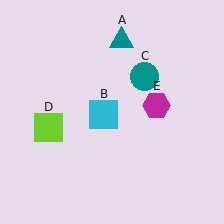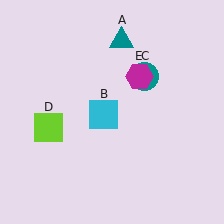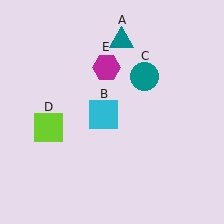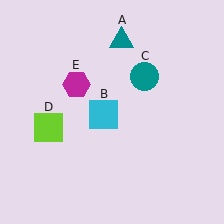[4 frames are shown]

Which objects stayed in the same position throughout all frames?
Teal triangle (object A) and cyan square (object B) and teal circle (object C) and lime square (object D) remained stationary.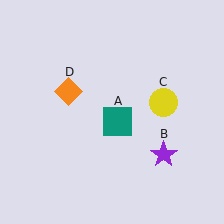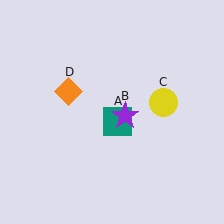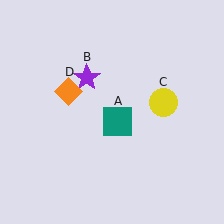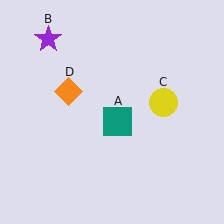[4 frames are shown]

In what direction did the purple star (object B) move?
The purple star (object B) moved up and to the left.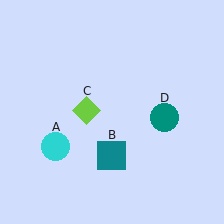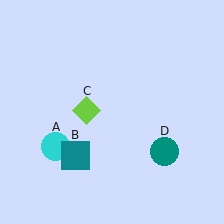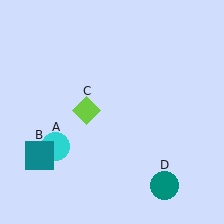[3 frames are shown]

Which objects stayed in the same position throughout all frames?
Cyan circle (object A) and lime diamond (object C) remained stationary.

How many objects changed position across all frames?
2 objects changed position: teal square (object B), teal circle (object D).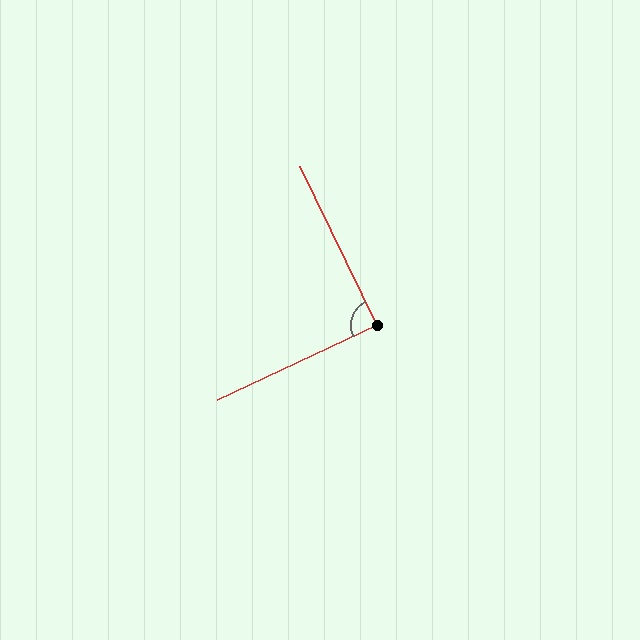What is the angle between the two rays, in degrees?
Approximately 89 degrees.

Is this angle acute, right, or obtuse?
It is approximately a right angle.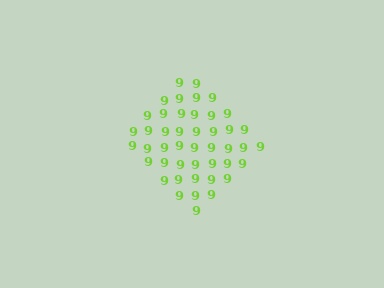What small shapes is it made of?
It is made of small digit 9's.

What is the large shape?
The large shape is a diamond.